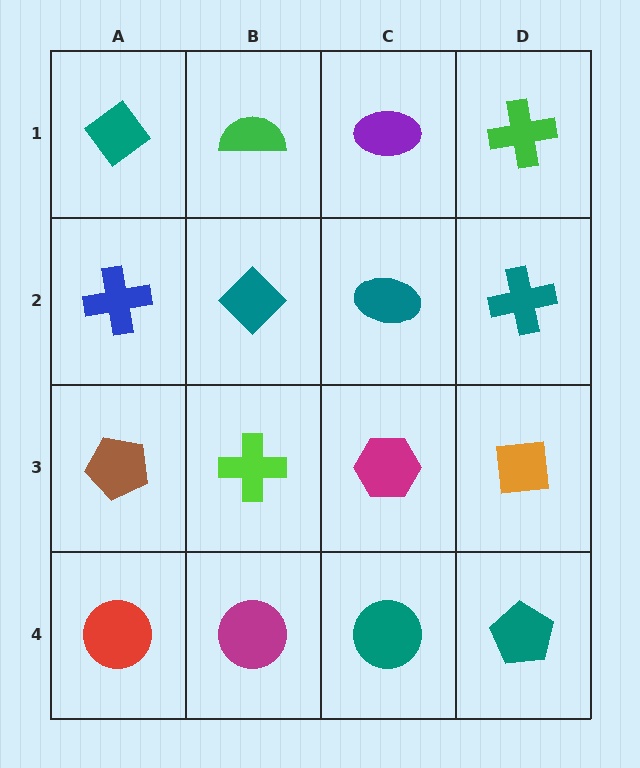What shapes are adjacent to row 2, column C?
A purple ellipse (row 1, column C), a magenta hexagon (row 3, column C), a teal diamond (row 2, column B), a teal cross (row 2, column D).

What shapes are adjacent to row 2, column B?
A green semicircle (row 1, column B), a lime cross (row 3, column B), a blue cross (row 2, column A), a teal ellipse (row 2, column C).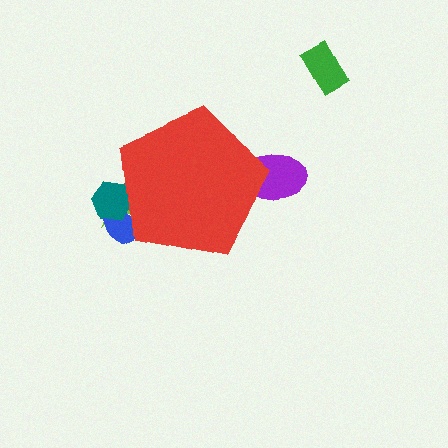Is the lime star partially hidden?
Yes, the lime star is partially hidden behind the red pentagon.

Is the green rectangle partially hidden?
No, the green rectangle is fully visible.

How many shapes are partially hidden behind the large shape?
4 shapes are partially hidden.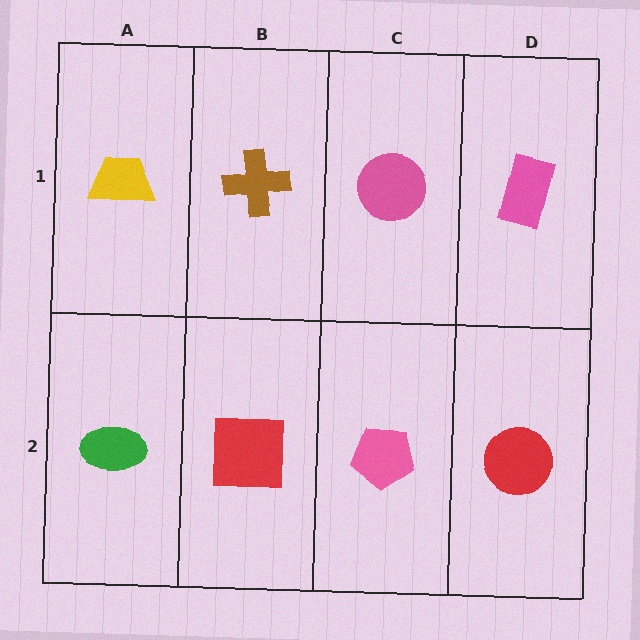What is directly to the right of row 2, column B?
A pink pentagon.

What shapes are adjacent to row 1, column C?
A pink pentagon (row 2, column C), a brown cross (row 1, column B), a pink rectangle (row 1, column D).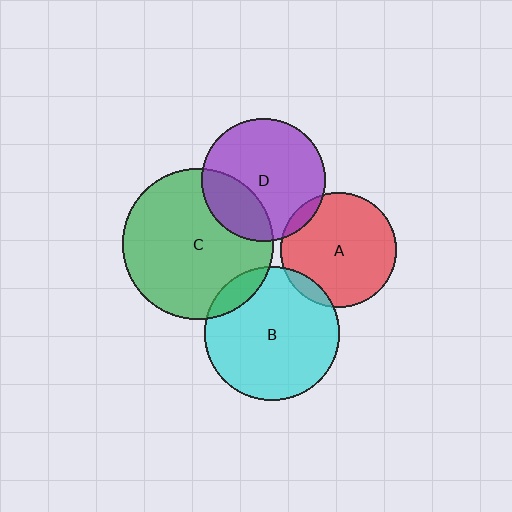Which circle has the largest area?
Circle C (green).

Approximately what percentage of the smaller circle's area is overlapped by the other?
Approximately 5%.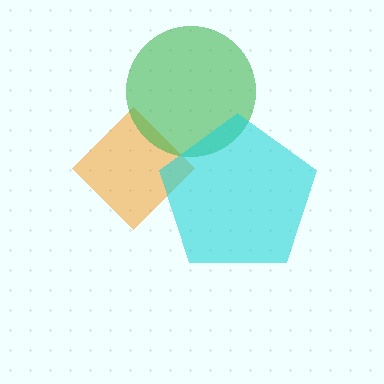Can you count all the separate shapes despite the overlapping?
Yes, there are 3 separate shapes.